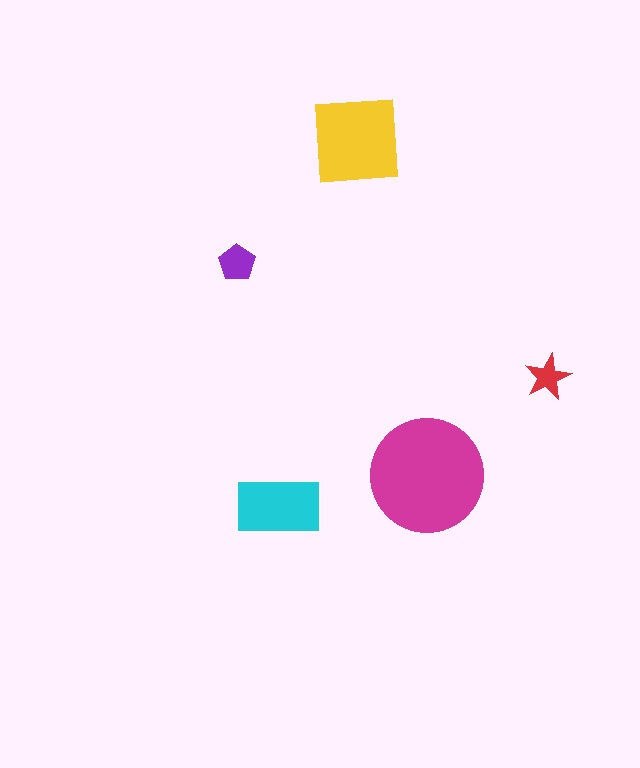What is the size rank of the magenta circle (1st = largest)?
1st.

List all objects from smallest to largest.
The red star, the purple pentagon, the cyan rectangle, the yellow square, the magenta circle.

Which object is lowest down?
The cyan rectangle is bottommost.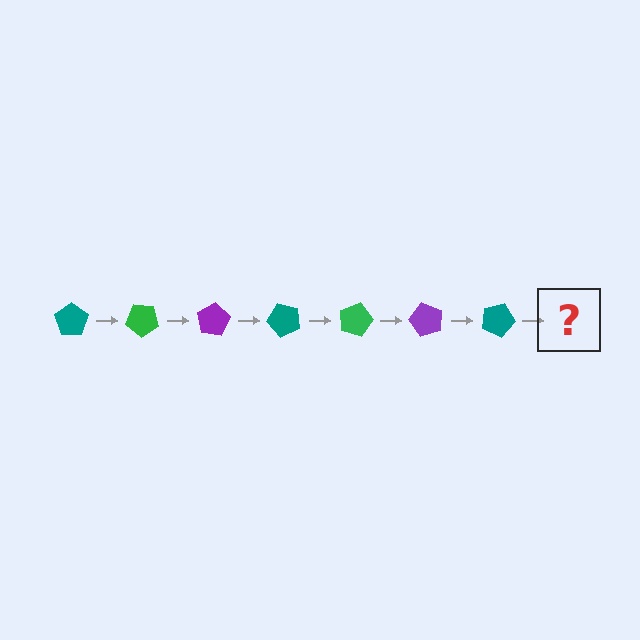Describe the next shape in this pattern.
It should be a green pentagon, rotated 280 degrees from the start.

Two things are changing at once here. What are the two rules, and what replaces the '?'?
The two rules are that it rotates 40 degrees each step and the color cycles through teal, green, and purple. The '?' should be a green pentagon, rotated 280 degrees from the start.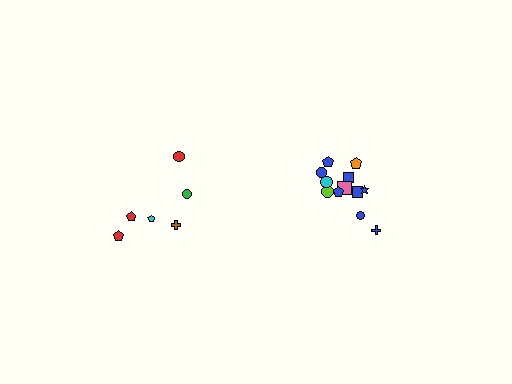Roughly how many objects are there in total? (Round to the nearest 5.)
Roughly 20 objects in total.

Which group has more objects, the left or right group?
The right group.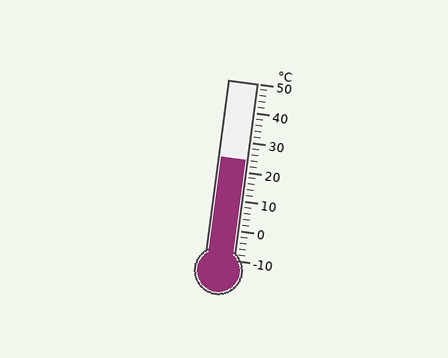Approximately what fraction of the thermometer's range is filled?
The thermometer is filled to approximately 55% of its range.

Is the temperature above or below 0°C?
The temperature is above 0°C.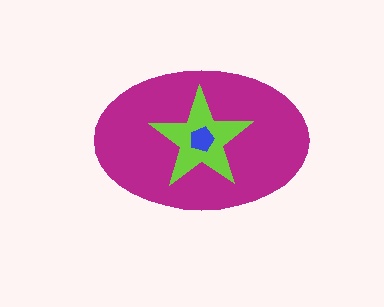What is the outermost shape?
The magenta ellipse.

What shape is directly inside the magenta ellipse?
The lime star.